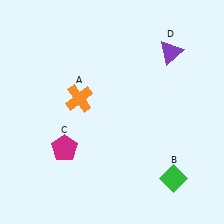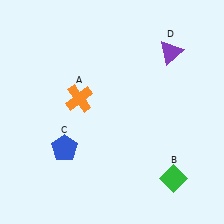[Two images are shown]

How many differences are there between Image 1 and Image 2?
There is 1 difference between the two images.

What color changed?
The pentagon (C) changed from magenta in Image 1 to blue in Image 2.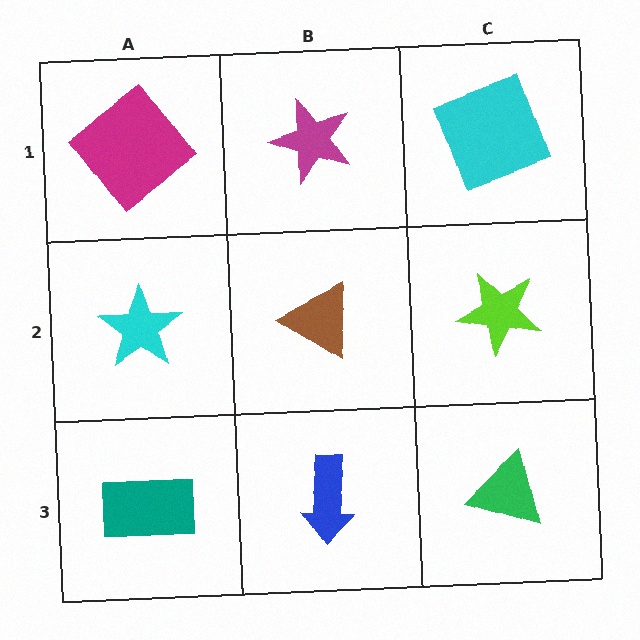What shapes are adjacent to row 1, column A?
A cyan star (row 2, column A), a magenta star (row 1, column B).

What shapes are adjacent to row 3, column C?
A lime star (row 2, column C), a blue arrow (row 3, column B).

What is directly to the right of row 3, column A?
A blue arrow.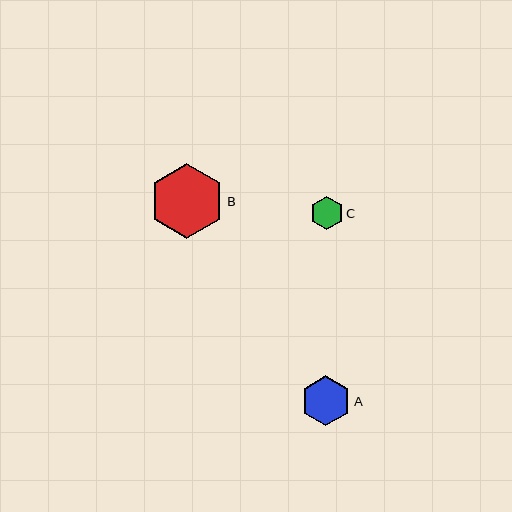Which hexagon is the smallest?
Hexagon C is the smallest with a size of approximately 33 pixels.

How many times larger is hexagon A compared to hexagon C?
Hexagon A is approximately 1.5 times the size of hexagon C.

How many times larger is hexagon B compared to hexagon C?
Hexagon B is approximately 2.3 times the size of hexagon C.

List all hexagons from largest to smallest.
From largest to smallest: B, A, C.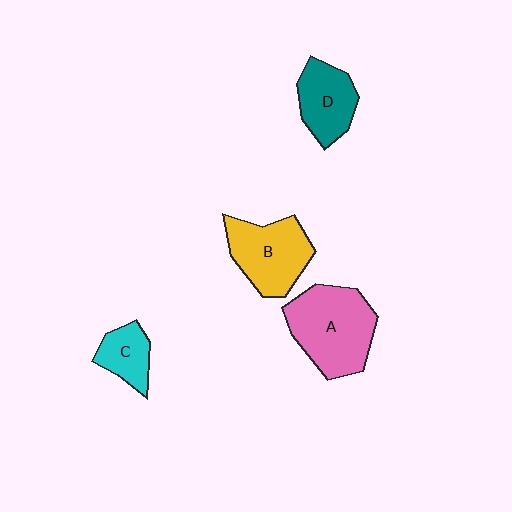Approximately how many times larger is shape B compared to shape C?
Approximately 1.9 times.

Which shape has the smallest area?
Shape C (cyan).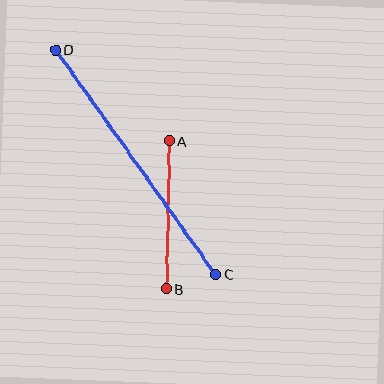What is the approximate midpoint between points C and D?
The midpoint is at approximately (135, 162) pixels.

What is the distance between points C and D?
The distance is approximately 276 pixels.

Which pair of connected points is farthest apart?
Points C and D are farthest apart.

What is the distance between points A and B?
The distance is approximately 148 pixels.